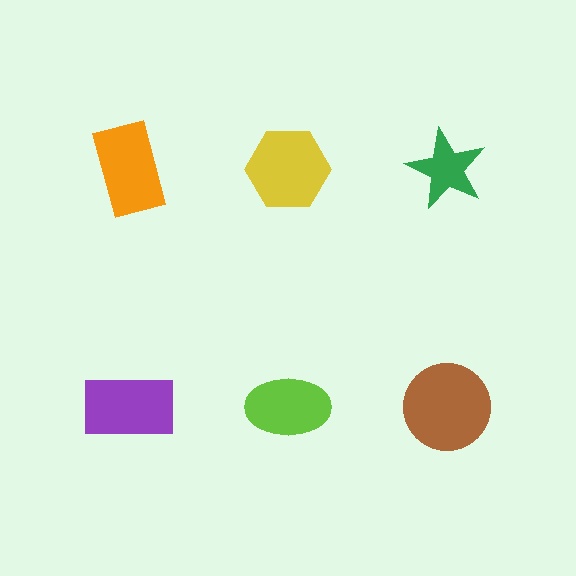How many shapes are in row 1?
3 shapes.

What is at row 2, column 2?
A lime ellipse.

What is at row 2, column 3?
A brown circle.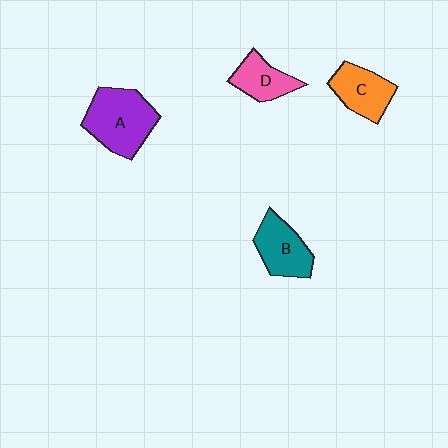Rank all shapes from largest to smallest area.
From largest to smallest: A (purple), B (teal), C (orange), D (pink).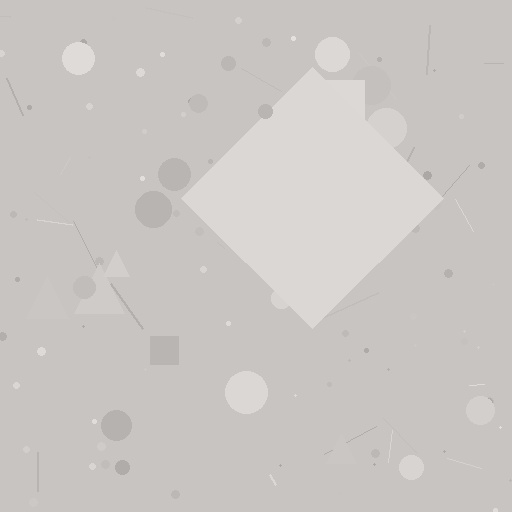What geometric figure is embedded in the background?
A diamond is embedded in the background.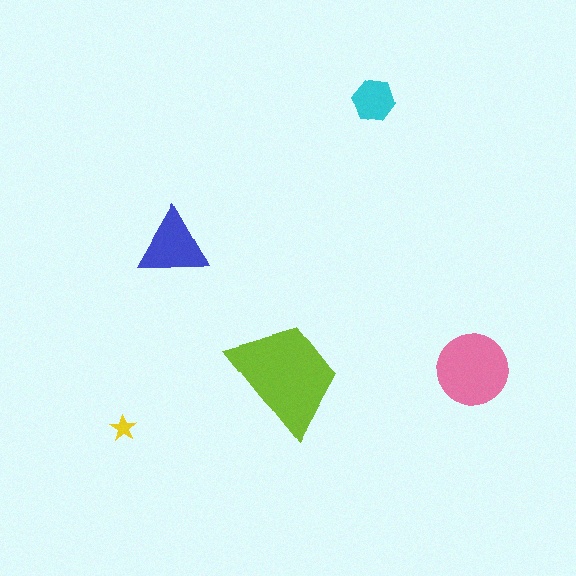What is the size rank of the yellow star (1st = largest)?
5th.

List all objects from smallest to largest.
The yellow star, the cyan hexagon, the blue triangle, the pink circle, the lime trapezoid.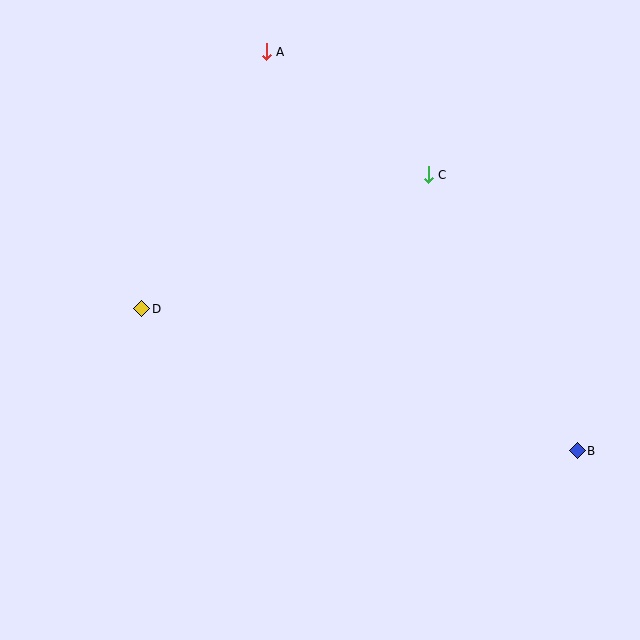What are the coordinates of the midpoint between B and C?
The midpoint between B and C is at (503, 313).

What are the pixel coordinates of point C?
Point C is at (428, 175).